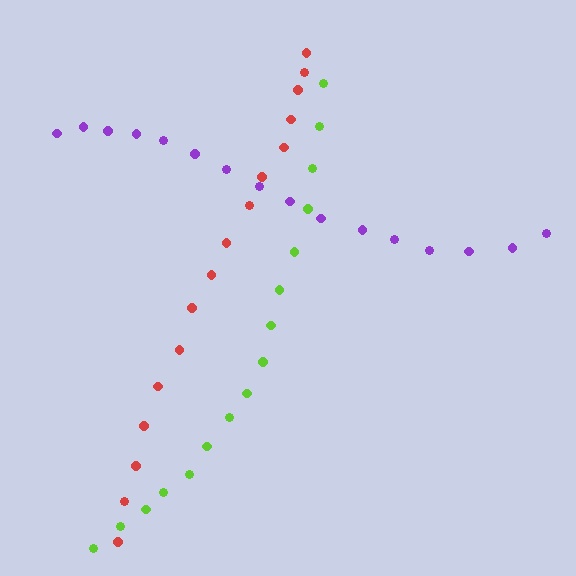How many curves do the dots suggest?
There are 3 distinct paths.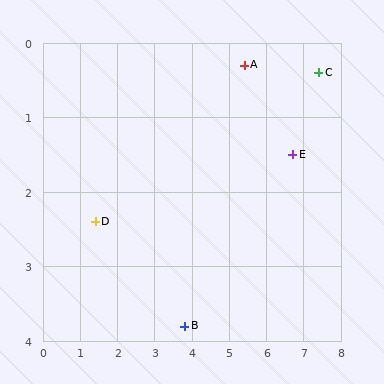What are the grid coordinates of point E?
Point E is at approximately (6.7, 1.5).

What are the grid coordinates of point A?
Point A is at approximately (5.4, 0.3).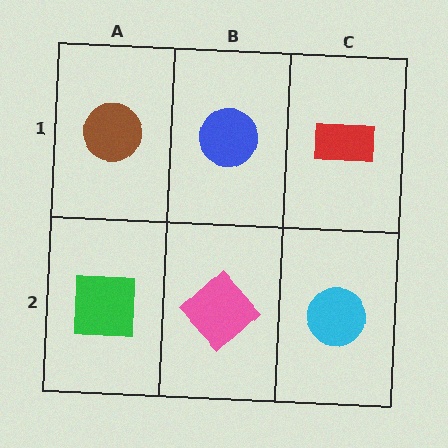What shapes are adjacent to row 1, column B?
A pink diamond (row 2, column B), a brown circle (row 1, column A), a red rectangle (row 1, column C).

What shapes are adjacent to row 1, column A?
A green square (row 2, column A), a blue circle (row 1, column B).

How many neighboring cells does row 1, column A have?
2.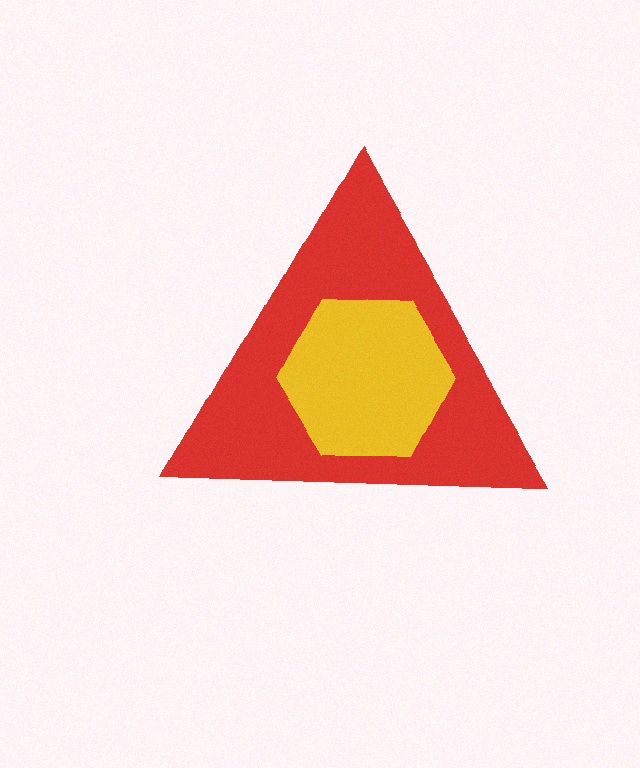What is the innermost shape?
The yellow hexagon.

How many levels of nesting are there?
2.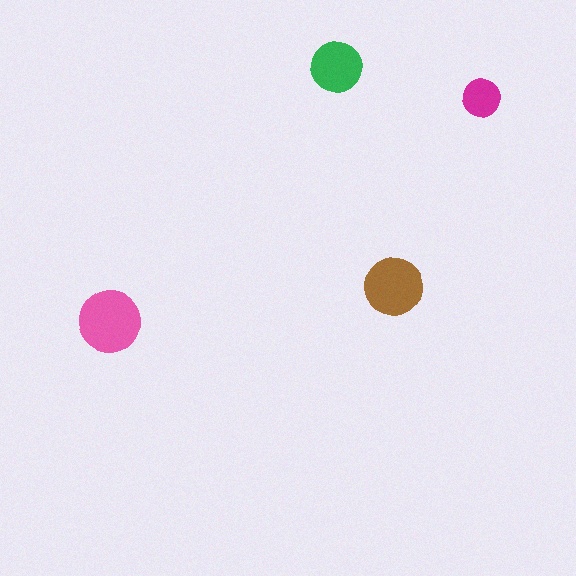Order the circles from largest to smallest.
the pink one, the brown one, the green one, the magenta one.